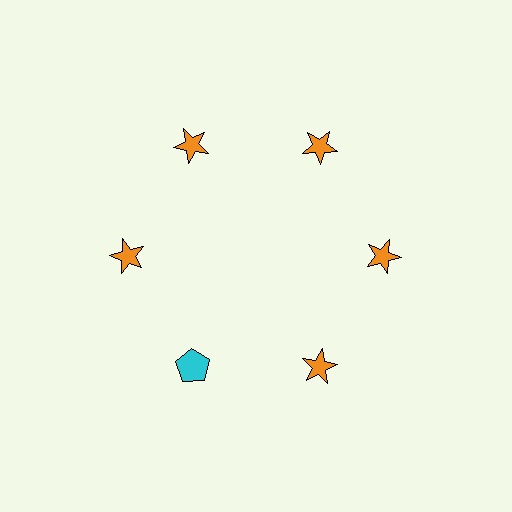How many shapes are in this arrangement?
There are 6 shapes arranged in a ring pattern.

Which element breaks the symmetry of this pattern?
The cyan pentagon at roughly the 7 o'clock position breaks the symmetry. All other shapes are orange stars.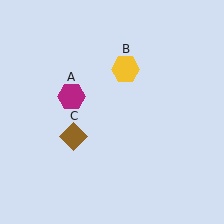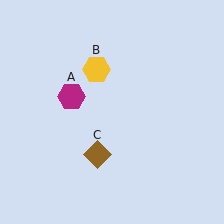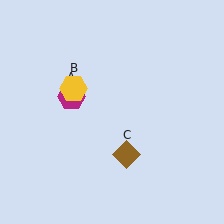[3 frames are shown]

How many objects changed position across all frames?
2 objects changed position: yellow hexagon (object B), brown diamond (object C).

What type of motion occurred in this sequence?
The yellow hexagon (object B), brown diamond (object C) rotated counterclockwise around the center of the scene.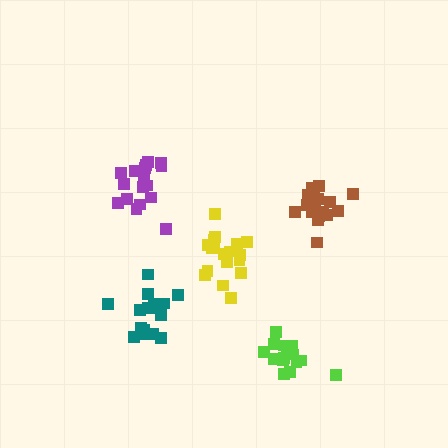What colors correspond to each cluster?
The clusters are colored: teal, purple, brown, lime, yellow.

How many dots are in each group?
Group 1: 17 dots, Group 2: 18 dots, Group 3: 19 dots, Group 4: 15 dots, Group 5: 18 dots (87 total).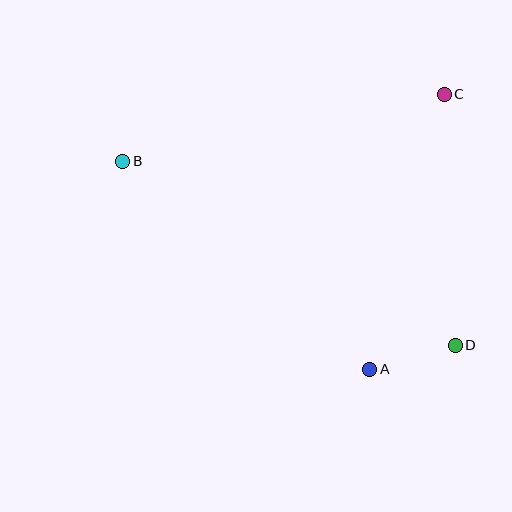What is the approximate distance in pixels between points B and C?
The distance between B and C is approximately 329 pixels.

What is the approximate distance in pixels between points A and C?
The distance between A and C is approximately 285 pixels.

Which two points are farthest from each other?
Points B and D are farthest from each other.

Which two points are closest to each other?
Points A and D are closest to each other.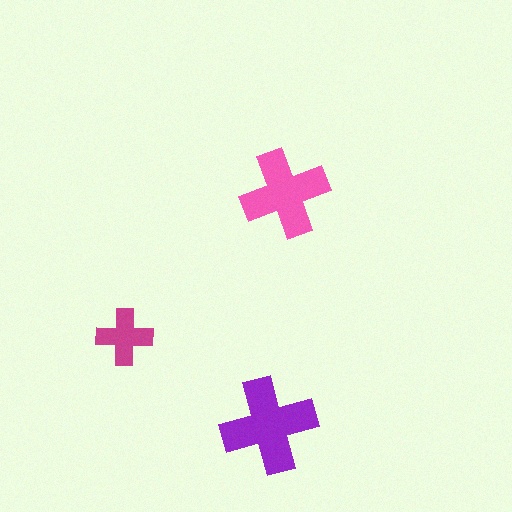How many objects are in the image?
There are 3 objects in the image.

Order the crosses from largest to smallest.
the purple one, the pink one, the magenta one.